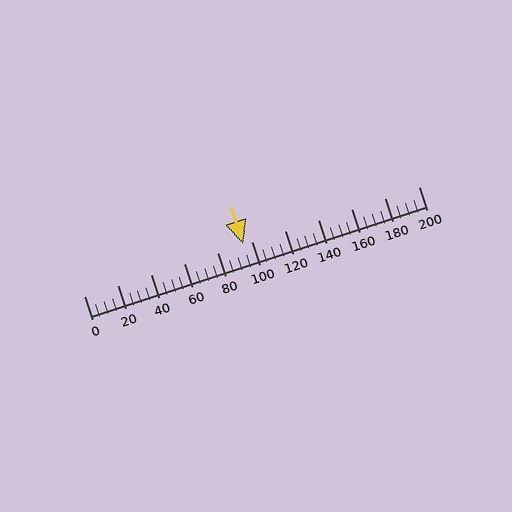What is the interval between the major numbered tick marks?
The major tick marks are spaced 20 units apart.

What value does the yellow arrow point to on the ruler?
The yellow arrow points to approximately 95.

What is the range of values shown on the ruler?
The ruler shows values from 0 to 200.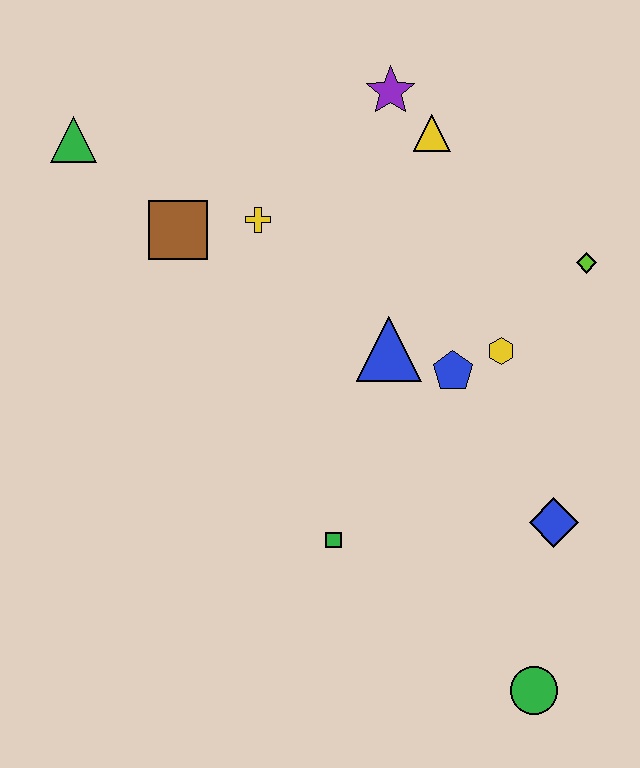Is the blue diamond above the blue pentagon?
No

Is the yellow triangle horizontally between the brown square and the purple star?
No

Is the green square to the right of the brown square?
Yes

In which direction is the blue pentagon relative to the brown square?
The blue pentagon is to the right of the brown square.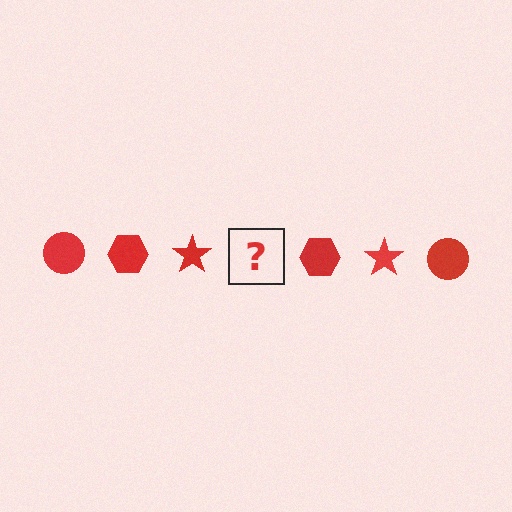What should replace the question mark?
The question mark should be replaced with a red circle.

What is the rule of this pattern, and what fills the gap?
The rule is that the pattern cycles through circle, hexagon, star shapes in red. The gap should be filled with a red circle.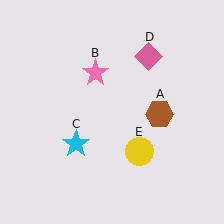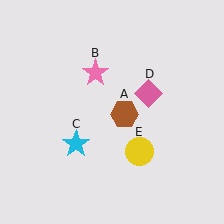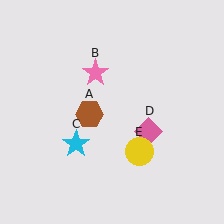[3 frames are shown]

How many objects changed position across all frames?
2 objects changed position: brown hexagon (object A), pink diamond (object D).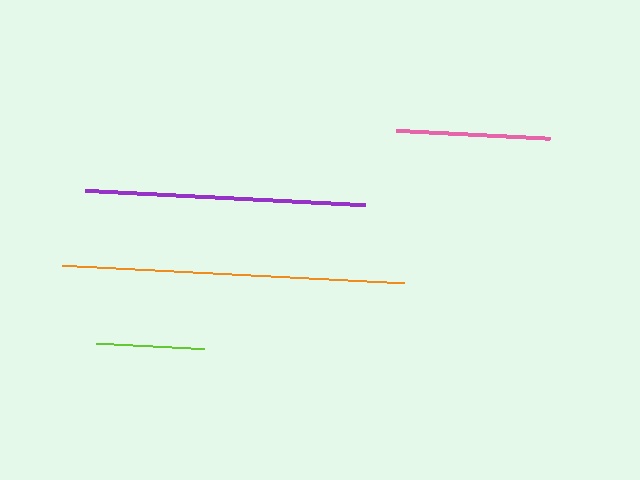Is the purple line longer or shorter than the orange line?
The orange line is longer than the purple line.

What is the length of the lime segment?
The lime segment is approximately 107 pixels long.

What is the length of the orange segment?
The orange segment is approximately 342 pixels long.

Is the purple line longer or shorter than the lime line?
The purple line is longer than the lime line.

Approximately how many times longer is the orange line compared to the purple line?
The orange line is approximately 1.2 times the length of the purple line.